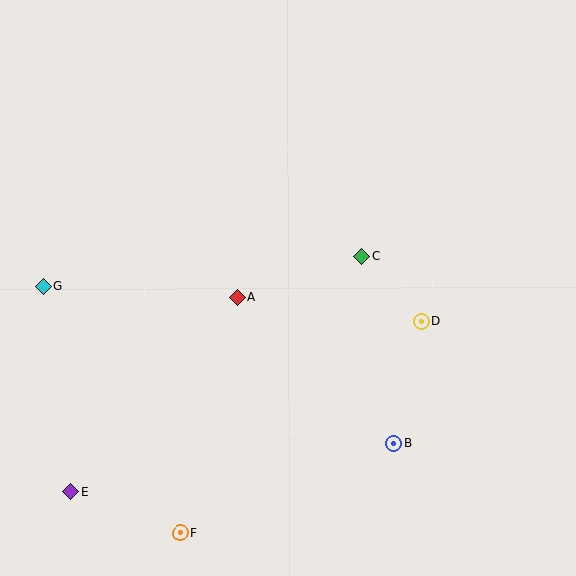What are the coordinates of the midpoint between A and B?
The midpoint between A and B is at (315, 370).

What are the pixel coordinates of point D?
Point D is at (421, 321).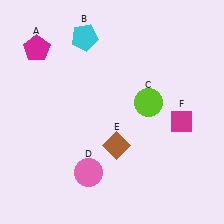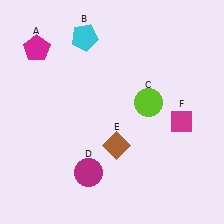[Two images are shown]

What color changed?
The circle (D) changed from pink in Image 1 to magenta in Image 2.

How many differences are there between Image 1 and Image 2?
There is 1 difference between the two images.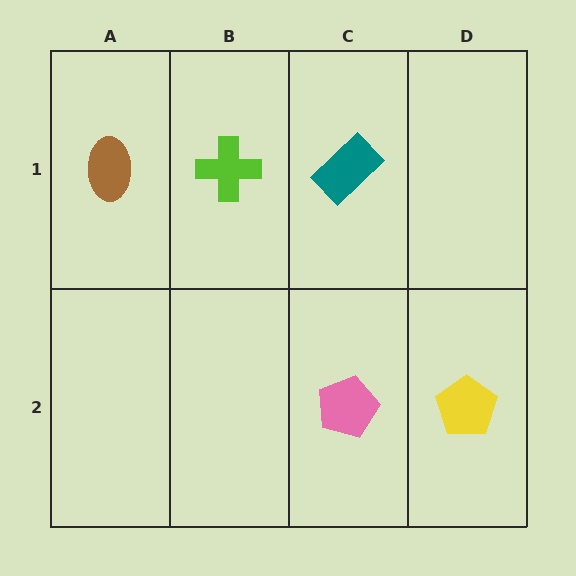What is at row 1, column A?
A brown ellipse.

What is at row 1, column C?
A teal rectangle.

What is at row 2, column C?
A pink pentagon.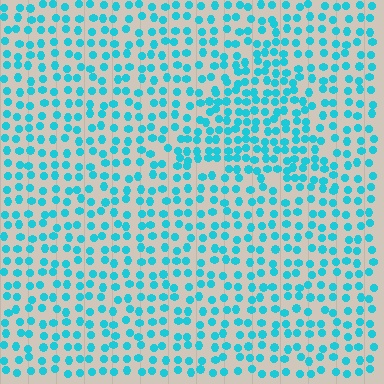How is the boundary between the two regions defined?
The boundary is defined by a change in element density (approximately 1.6x ratio). All elements are the same color, size, and shape.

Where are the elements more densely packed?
The elements are more densely packed inside the triangle boundary.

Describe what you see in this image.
The image contains small cyan elements arranged at two different densities. A triangle-shaped region is visible where the elements are more densely packed than the surrounding area.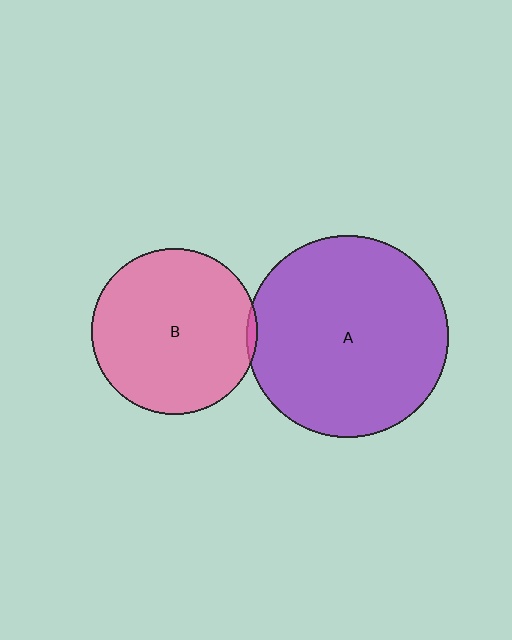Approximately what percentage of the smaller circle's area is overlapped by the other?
Approximately 5%.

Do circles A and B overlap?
Yes.